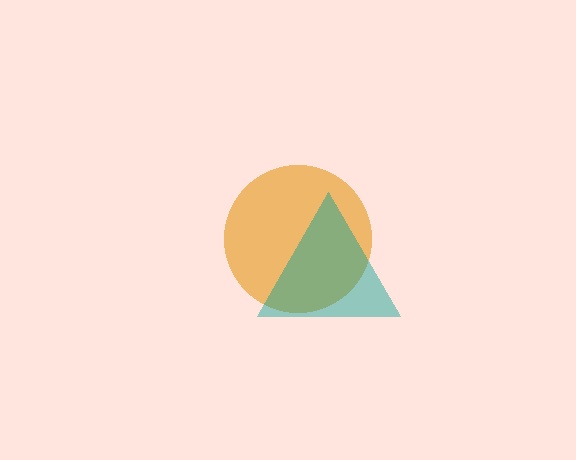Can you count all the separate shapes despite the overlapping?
Yes, there are 2 separate shapes.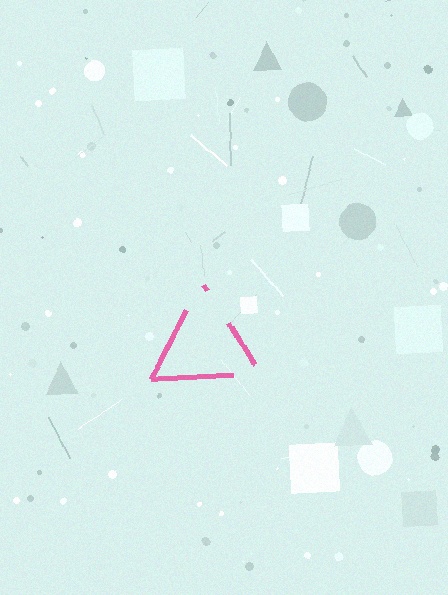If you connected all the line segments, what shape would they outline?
They would outline a triangle.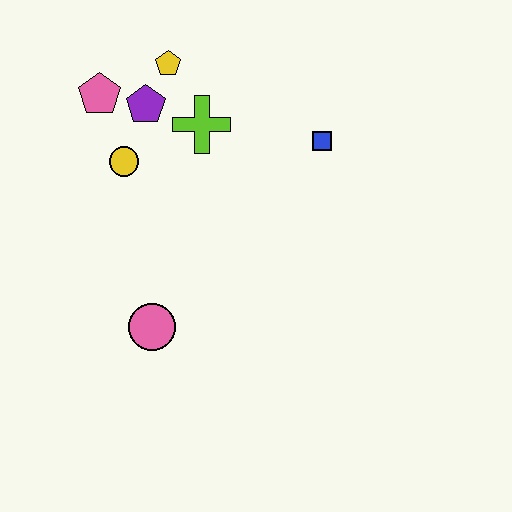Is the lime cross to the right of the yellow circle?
Yes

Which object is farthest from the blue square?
The pink circle is farthest from the blue square.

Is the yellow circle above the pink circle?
Yes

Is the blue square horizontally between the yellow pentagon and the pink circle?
No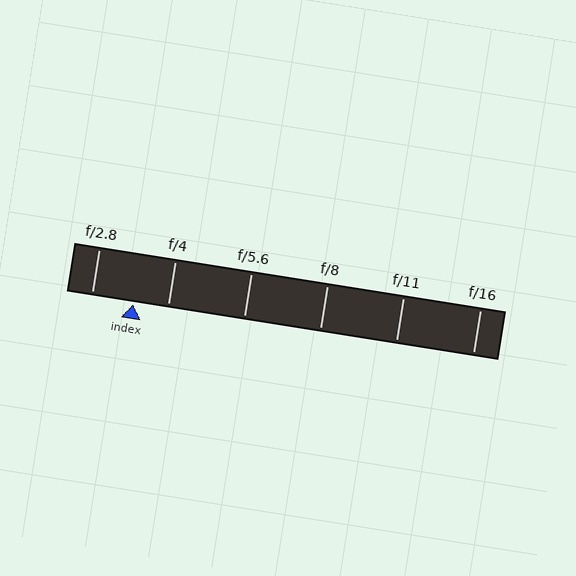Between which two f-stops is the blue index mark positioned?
The index mark is between f/2.8 and f/4.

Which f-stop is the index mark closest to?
The index mark is closest to f/4.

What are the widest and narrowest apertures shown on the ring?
The widest aperture shown is f/2.8 and the narrowest is f/16.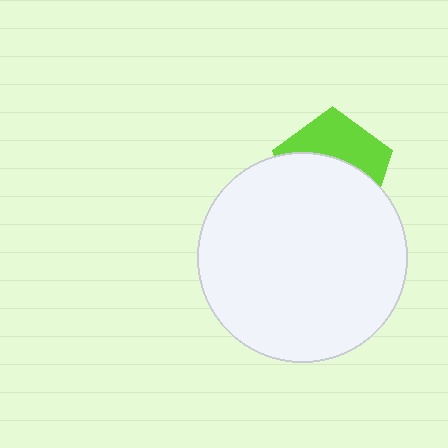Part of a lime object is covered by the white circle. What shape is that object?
It is a pentagon.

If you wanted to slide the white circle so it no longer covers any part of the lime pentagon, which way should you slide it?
Slide it down — that is the most direct way to separate the two shapes.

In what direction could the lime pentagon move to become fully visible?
The lime pentagon could move up. That would shift it out from behind the white circle entirely.